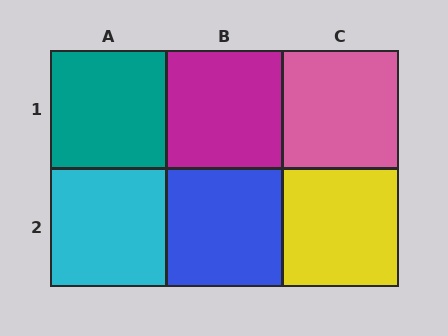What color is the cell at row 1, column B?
Magenta.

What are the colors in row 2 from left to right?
Cyan, blue, yellow.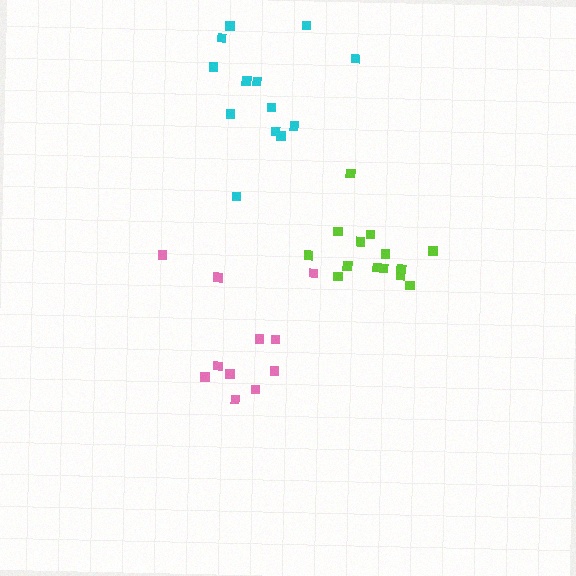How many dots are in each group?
Group 1: 11 dots, Group 2: 14 dots, Group 3: 13 dots (38 total).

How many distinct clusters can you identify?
There are 3 distinct clusters.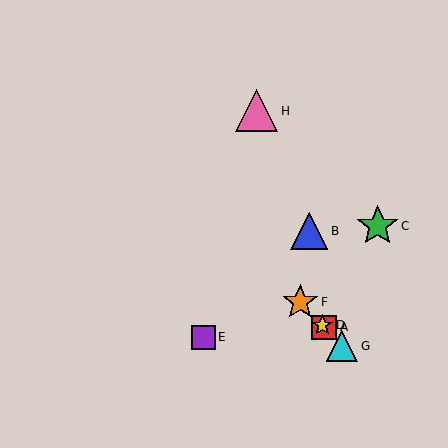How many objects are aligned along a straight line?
4 objects (A, D, F, G) are aligned along a straight line.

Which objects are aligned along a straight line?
Objects A, D, F, G are aligned along a straight line.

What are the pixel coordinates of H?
Object H is at (256, 111).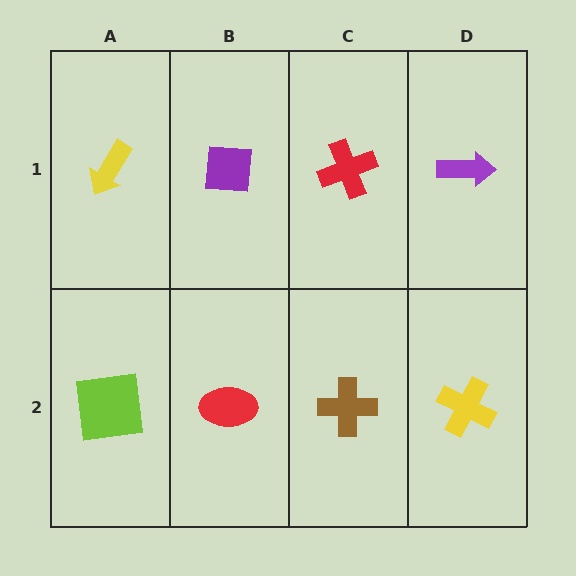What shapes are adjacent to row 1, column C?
A brown cross (row 2, column C), a purple square (row 1, column B), a purple arrow (row 1, column D).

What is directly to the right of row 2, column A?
A red ellipse.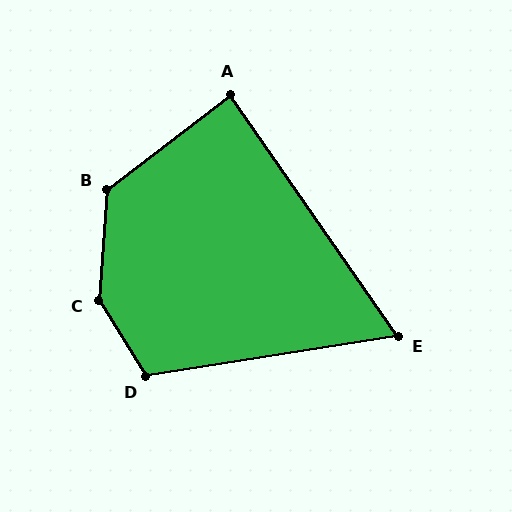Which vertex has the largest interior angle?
C, at approximately 144 degrees.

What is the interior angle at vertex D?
Approximately 113 degrees (obtuse).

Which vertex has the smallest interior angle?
E, at approximately 64 degrees.